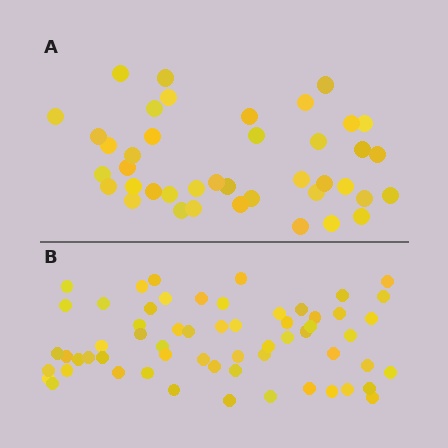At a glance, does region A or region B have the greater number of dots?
Region B (the bottom region) has more dots.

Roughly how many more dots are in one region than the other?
Region B has approximately 20 more dots than region A.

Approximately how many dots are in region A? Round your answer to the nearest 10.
About 40 dots. (The exact count is 41, which rounds to 40.)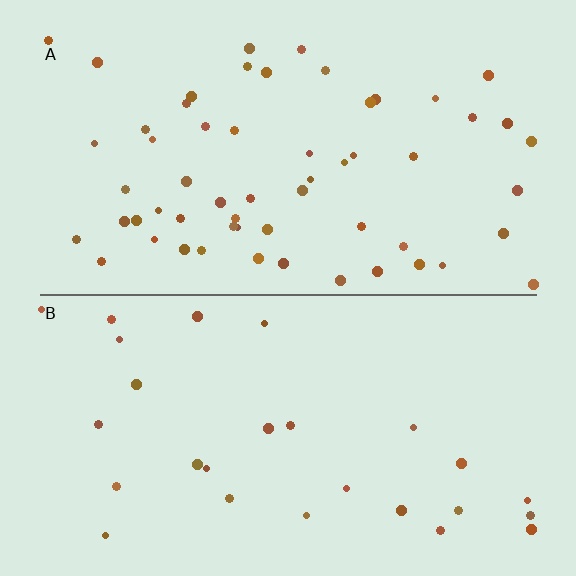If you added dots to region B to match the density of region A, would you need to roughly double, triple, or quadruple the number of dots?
Approximately double.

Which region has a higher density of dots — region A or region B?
A (the top).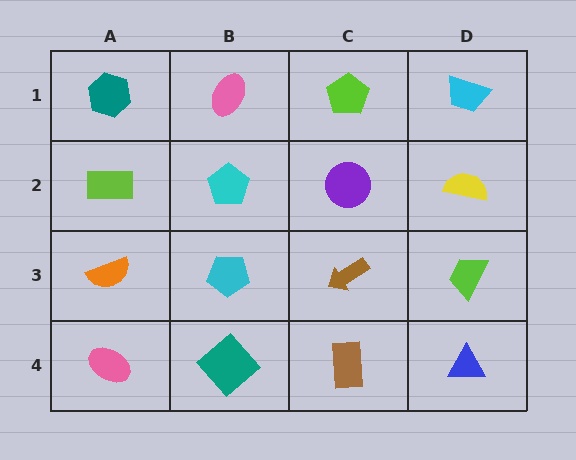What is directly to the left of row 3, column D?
A brown arrow.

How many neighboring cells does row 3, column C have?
4.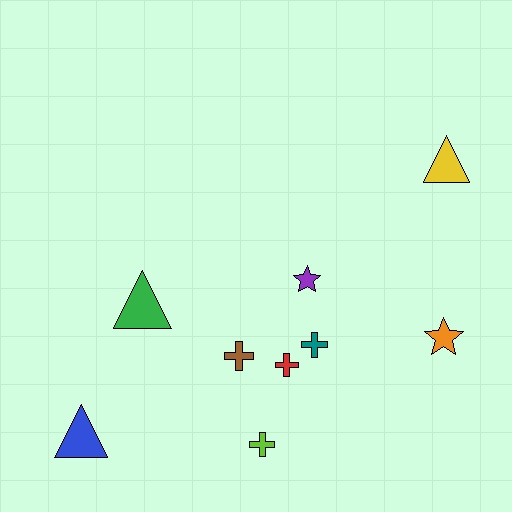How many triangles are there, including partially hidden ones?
There are 3 triangles.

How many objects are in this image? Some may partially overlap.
There are 9 objects.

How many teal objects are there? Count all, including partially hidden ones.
There is 1 teal object.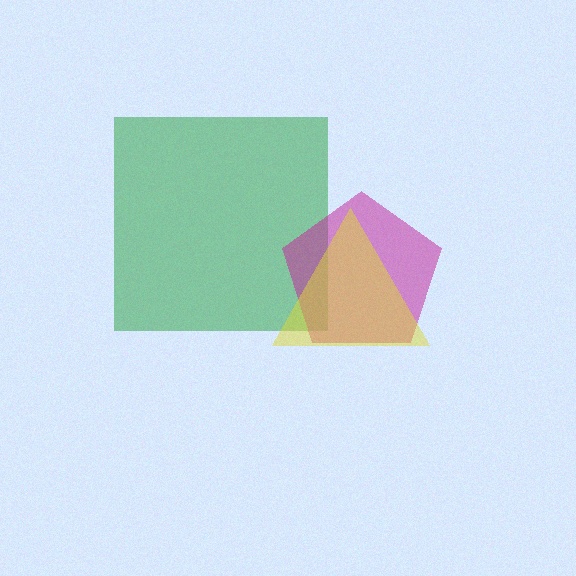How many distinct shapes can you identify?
There are 3 distinct shapes: a green square, a magenta pentagon, a yellow triangle.